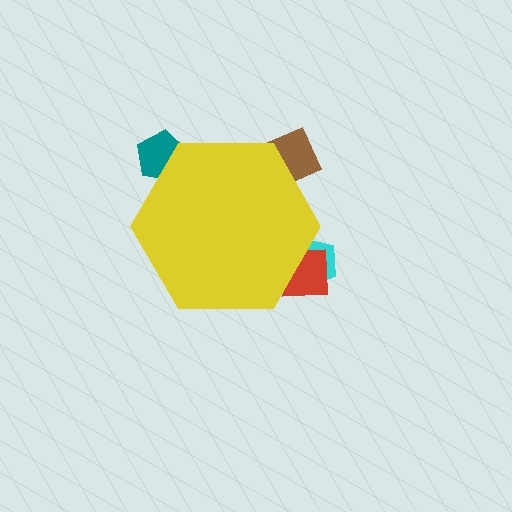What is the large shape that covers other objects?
A yellow hexagon.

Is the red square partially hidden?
Yes, the red square is partially hidden behind the yellow hexagon.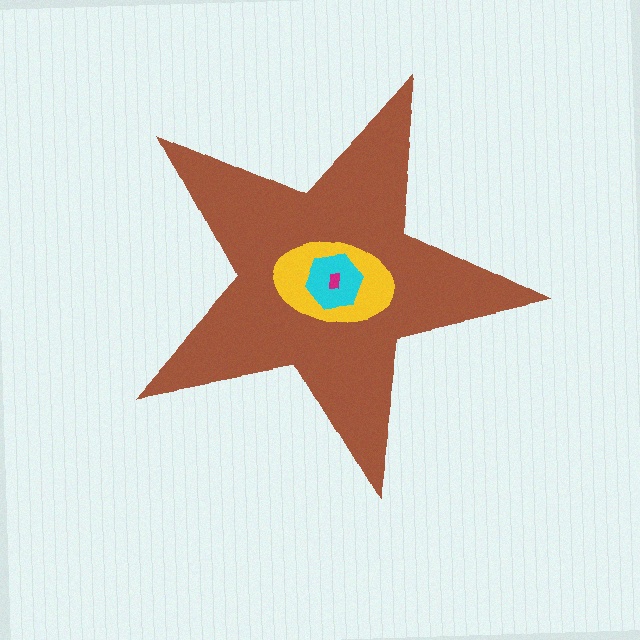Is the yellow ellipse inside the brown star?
Yes.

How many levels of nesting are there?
4.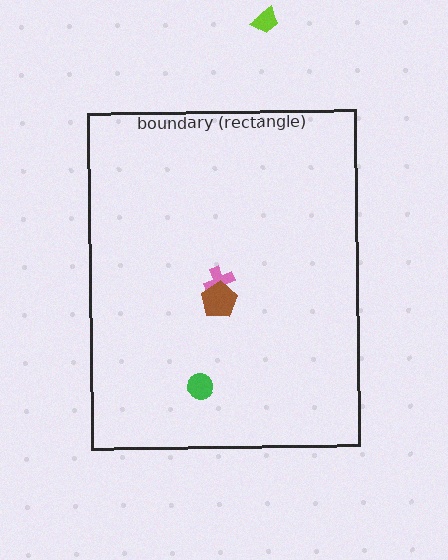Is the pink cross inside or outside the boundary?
Inside.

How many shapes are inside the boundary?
3 inside, 1 outside.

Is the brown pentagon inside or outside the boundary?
Inside.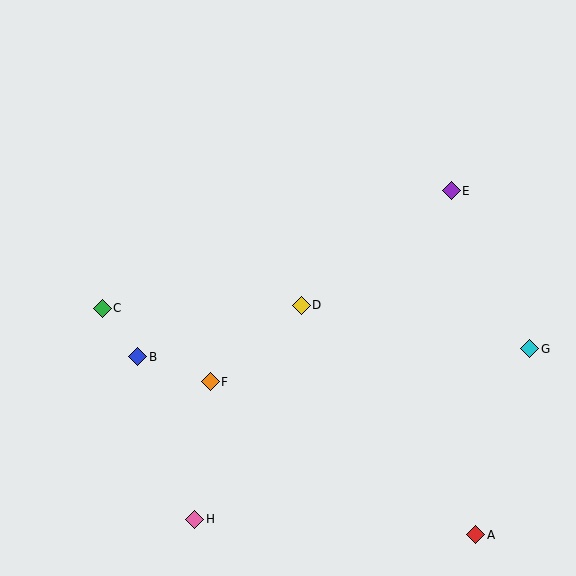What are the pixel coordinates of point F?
Point F is at (210, 382).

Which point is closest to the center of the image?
Point D at (301, 305) is closest to the center.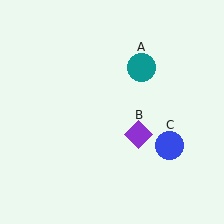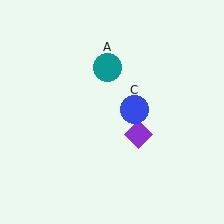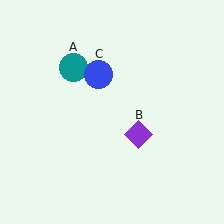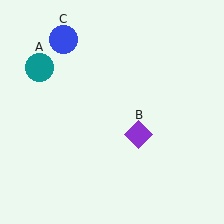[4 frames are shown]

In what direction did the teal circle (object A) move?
The teal circle (object A) moved left.